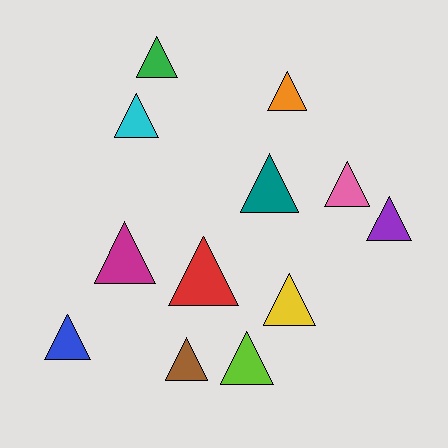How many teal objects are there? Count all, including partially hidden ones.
There is 1 teal object.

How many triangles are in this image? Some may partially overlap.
There are 12 triangles.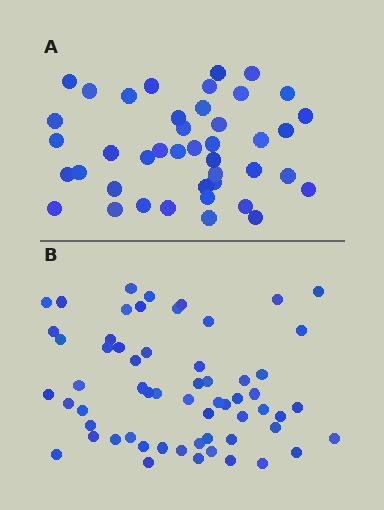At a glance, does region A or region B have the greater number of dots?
Region B (the bottom region) has more dots.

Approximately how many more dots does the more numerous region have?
Region B has approximately 20 more dots than region A.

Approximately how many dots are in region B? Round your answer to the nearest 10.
About 60 dots.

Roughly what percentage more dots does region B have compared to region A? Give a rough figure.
About 45% more.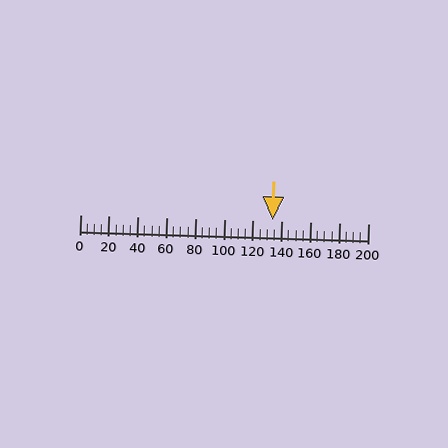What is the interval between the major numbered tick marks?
The major tick marks are spaced 20 units apart.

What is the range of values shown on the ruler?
The ruler shows values from 0 to 200.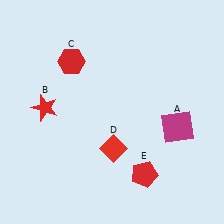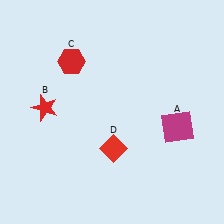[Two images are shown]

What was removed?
The red pentagon (E) was removed in Image 2.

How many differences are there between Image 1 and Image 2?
There is 1 difference between the two images.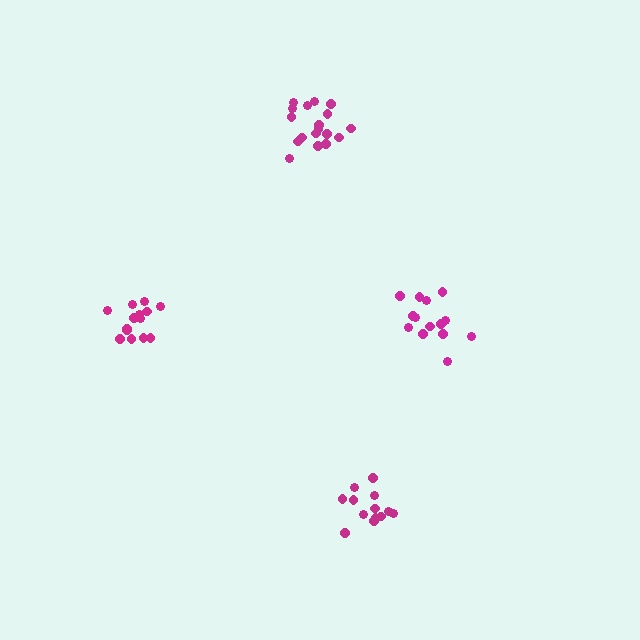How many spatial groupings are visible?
There are 4 spatial groupings.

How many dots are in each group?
Group 1: 14 dots, Group 2: 13 dots, Group 3: 14 dots, Group 4: 18 dots (59 total).